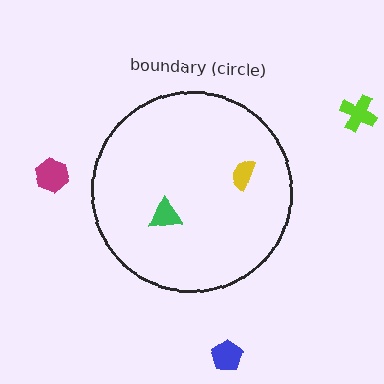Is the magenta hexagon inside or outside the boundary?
Outside.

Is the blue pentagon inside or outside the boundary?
Outside.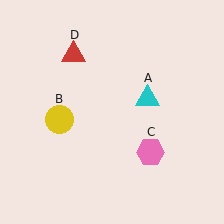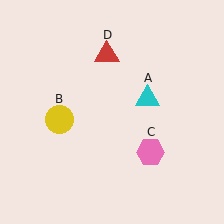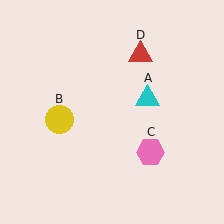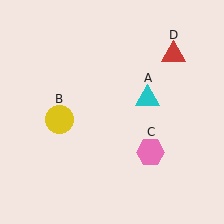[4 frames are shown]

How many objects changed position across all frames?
1 object changed position: red triangle (object D).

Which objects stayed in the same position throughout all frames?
Cyan triangle (object A) and yellow circle (object B) and pink hexagon (object C) remained stationary.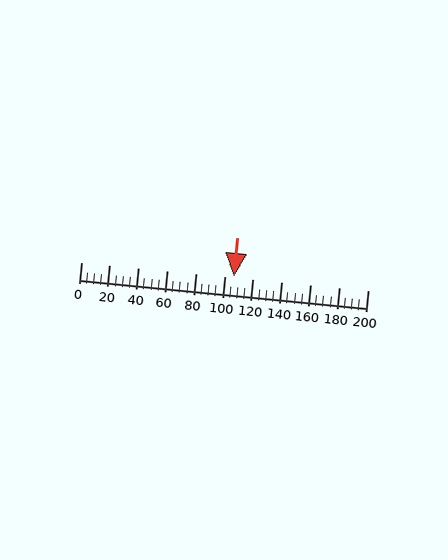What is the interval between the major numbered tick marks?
The major tick marks are spaced 20 units apart.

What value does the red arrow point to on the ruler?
The red arrow points to approximately 106.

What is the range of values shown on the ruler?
The ruler shows values from 0 to 200.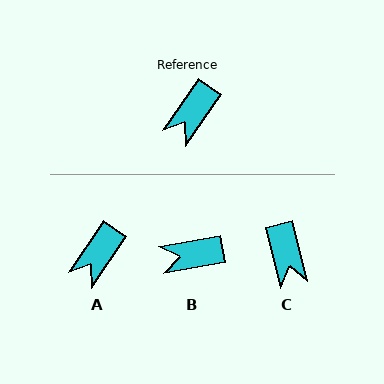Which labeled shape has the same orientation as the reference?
A.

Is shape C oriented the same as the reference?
No, it is off by about 48 degrees.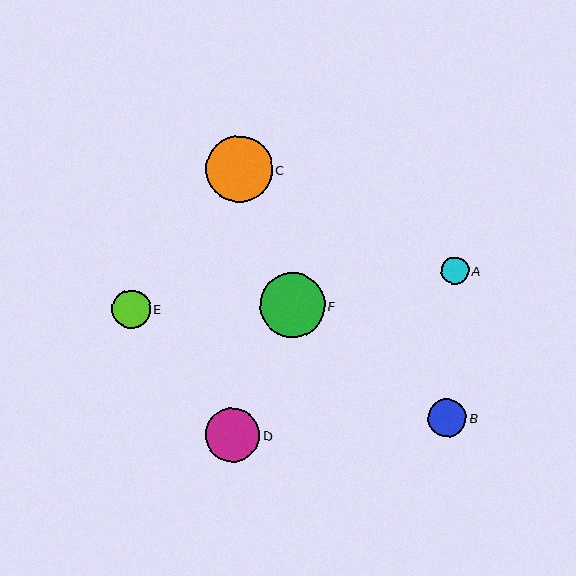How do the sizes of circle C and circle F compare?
Circle C and circle F are approximately the same size.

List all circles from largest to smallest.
From largest to smallest: C, F, D, B, E, A.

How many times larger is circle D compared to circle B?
Circle D is approximately 1.4 times the size of circle B.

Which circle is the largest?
Circle C is the largest with a size of approximately 66 pixels.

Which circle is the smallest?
Circle A is the smallest with a size of approximately 27 pixels.